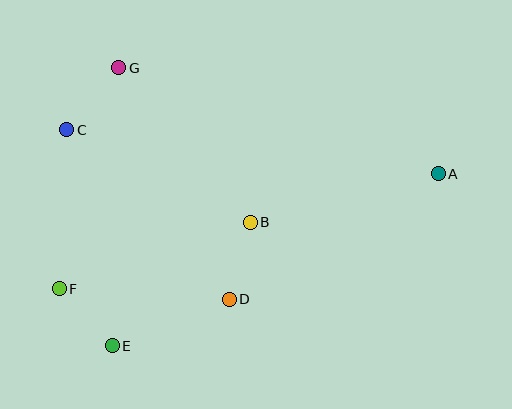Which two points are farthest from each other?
Points A and F are farthest from each other.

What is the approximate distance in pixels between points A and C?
The distance between A and C is approximately 374 pixels.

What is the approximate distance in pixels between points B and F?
The distance between B and F is approximately 202 pixels.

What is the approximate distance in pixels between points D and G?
The distance between D and G is approximately 256 pixels.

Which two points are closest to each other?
Points E and F are closest to each other.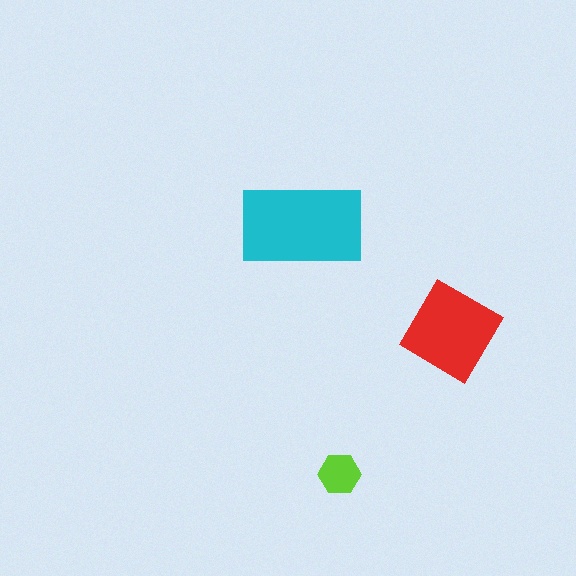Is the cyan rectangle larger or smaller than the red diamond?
Larger.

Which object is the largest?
The cyan rectangle.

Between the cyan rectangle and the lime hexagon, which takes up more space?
The cyan rectangle.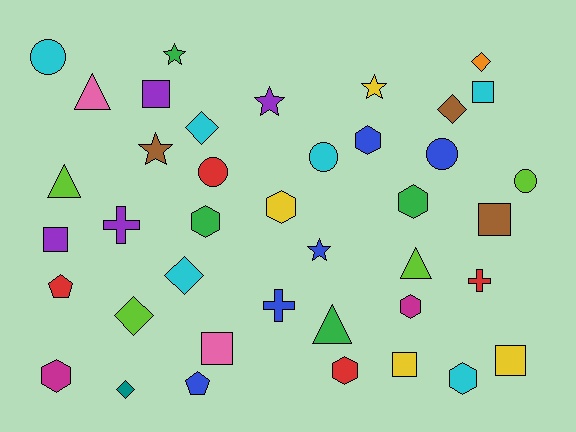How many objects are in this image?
There are 40 objects.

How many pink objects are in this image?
There are 2 pink objects.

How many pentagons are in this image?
There are 2 pentagons.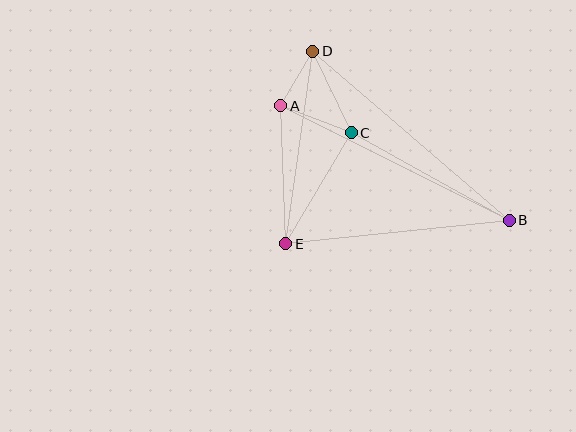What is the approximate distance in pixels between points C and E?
The distance between C and E is approximately 129 pixels.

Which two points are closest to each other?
Points A and D are closest to each other.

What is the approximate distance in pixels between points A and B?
The distance between A and B is approximately 256 pixels.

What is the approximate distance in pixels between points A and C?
The distance between A and C is approximately 76 pixels.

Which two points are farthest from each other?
Points B and D are farthest from each other.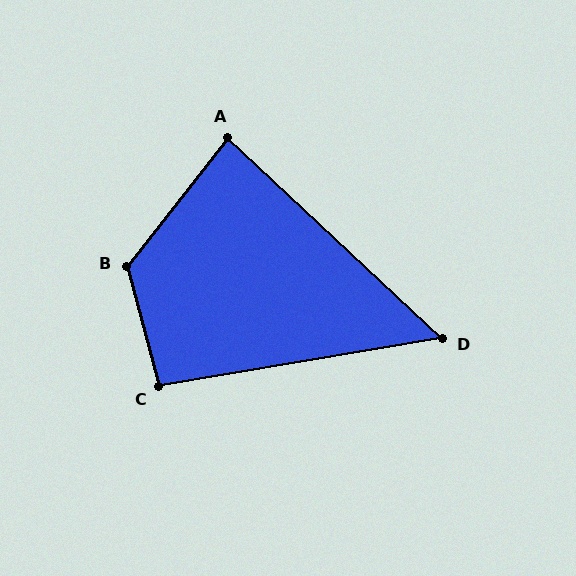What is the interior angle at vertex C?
Approximately 95 degrees (obtuse).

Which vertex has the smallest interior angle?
D, at approximately 53 degrees.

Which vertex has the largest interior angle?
B, at approximately 127 degrees.